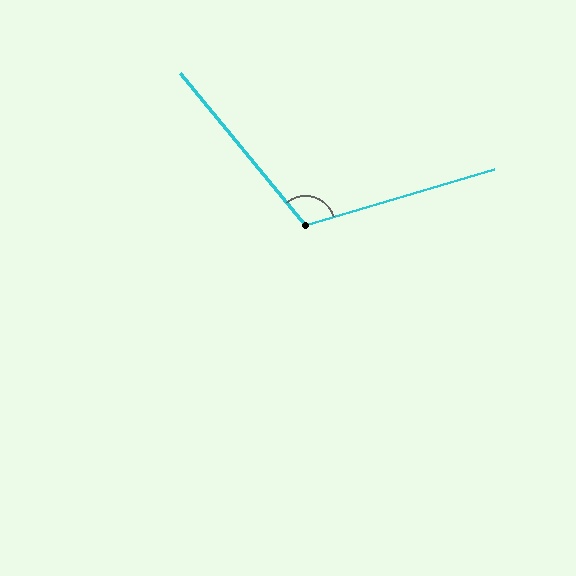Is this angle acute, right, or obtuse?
It is obtuse.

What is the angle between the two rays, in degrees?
Approximately 113 degrees.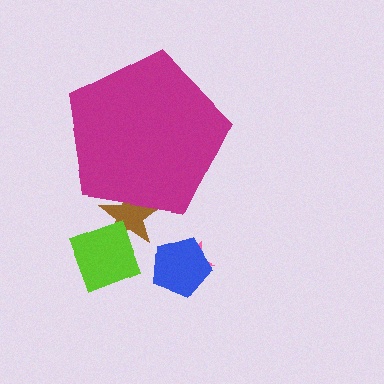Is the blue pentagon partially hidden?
No, the blue pentagon is fully visible.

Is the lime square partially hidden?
No, the lime square is fully visible.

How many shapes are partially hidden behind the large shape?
1 shape is partially hidden.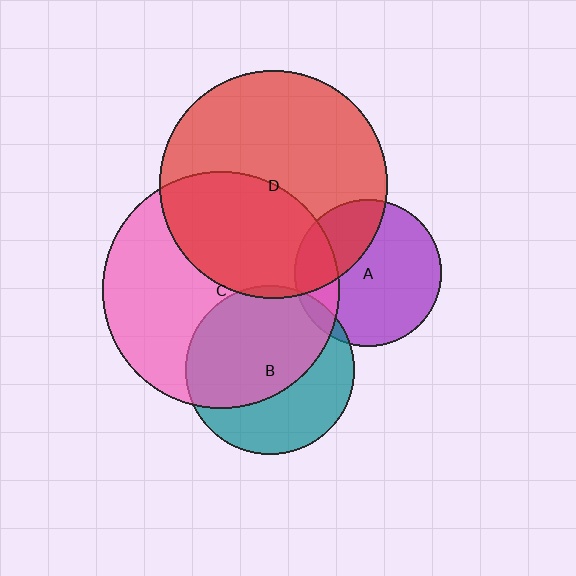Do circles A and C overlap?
Yes.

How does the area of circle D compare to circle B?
Approximately 1.8 times.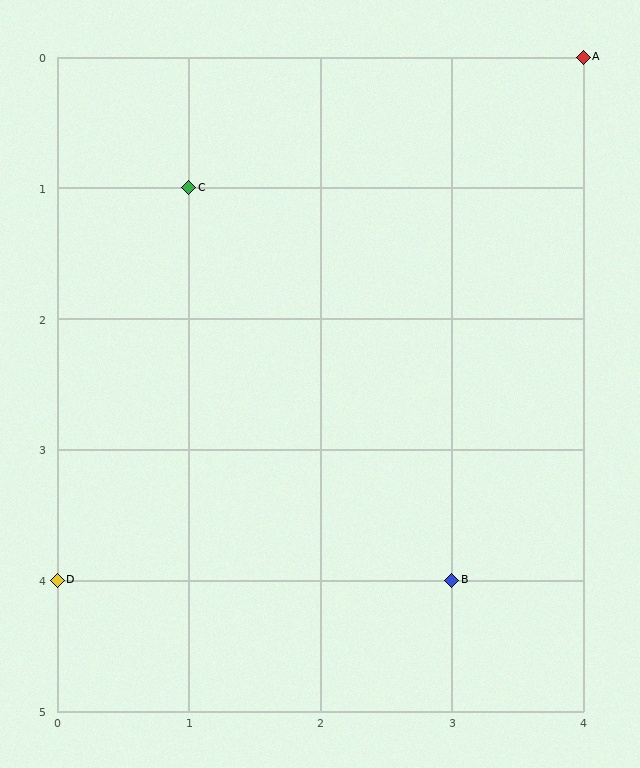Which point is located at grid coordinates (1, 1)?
Point C is at (1, 1).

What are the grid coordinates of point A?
Point A is at grid coordinates (4, 0).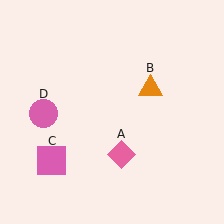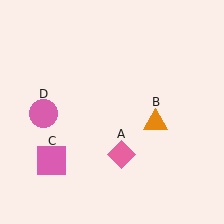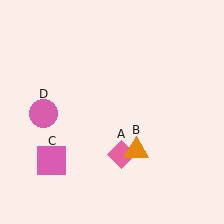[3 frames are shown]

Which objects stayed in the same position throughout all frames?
Pink diamond (object A) and pink square (object C) and pink circle (object D) remained stationary.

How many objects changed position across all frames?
1 object changed position: orange triangle (object B).